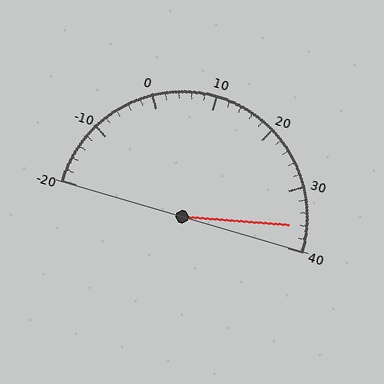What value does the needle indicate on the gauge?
The needle indicates approximately 36.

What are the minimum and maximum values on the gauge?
The gauge ranges from -20 to 40.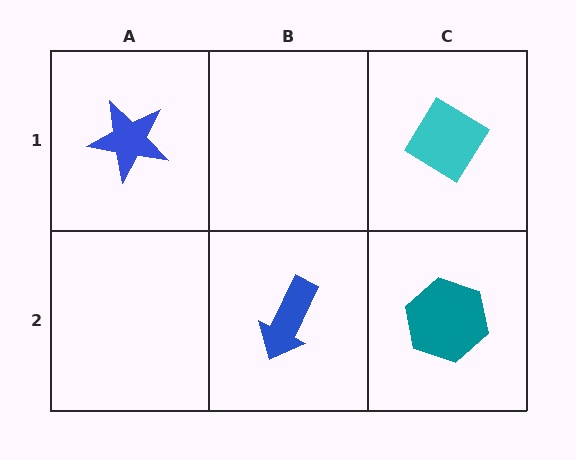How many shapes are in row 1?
2 shapes.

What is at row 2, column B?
A blue arrow.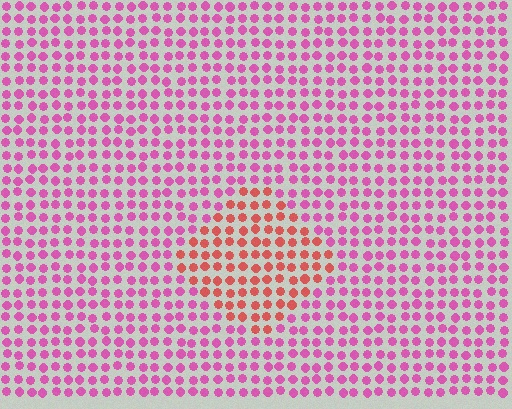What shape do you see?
I see a diamond.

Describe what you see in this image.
The image is filled with small pink elements in a uniform arrangement. A diamond-shaped region is visible where the elements are tinted to a slightly different hue, forming a subtle color boundary.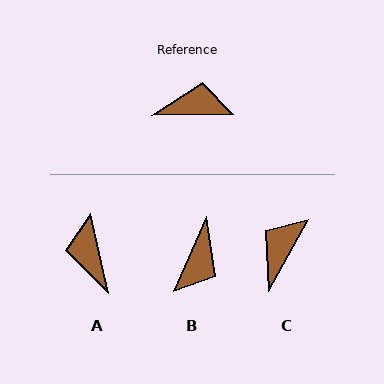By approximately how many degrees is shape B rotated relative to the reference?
Approximately 114 degrees clockwise.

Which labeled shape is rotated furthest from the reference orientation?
B, about 114 degrees away.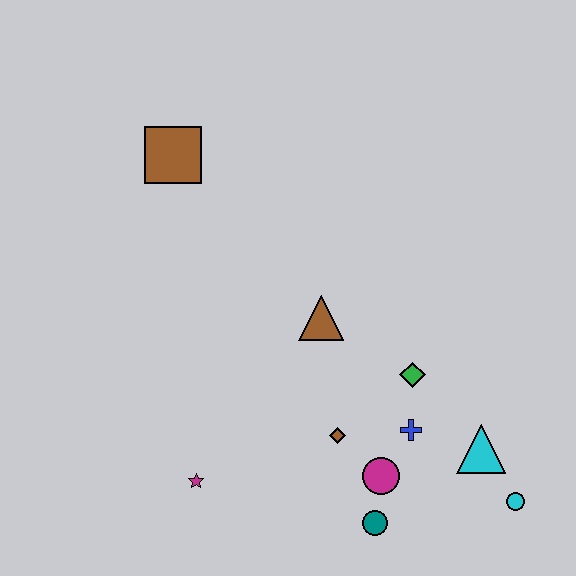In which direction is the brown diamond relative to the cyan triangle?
The brown diamond is to the left of the cyan triangle.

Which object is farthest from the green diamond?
The brown square is farthest from the green diamond.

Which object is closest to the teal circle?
The magenta circle is closest to the teal circle.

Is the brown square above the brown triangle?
Yes